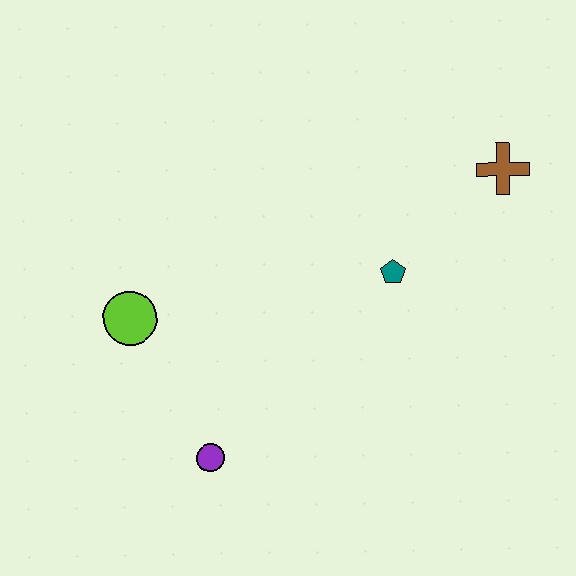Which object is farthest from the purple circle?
The brown cross is farthest from the purple circle.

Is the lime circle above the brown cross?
No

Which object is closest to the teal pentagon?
The brown cross is closest to the teal pentagon.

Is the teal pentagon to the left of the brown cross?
Yes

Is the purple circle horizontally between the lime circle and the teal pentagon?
Yes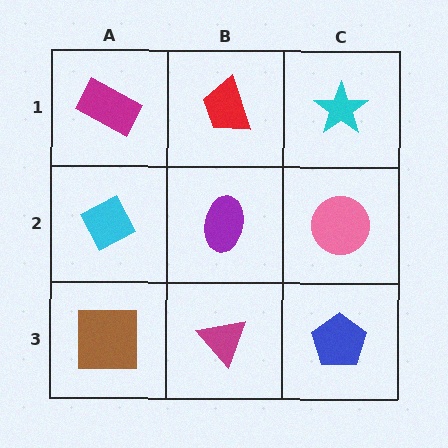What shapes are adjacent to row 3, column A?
A cyan diamond (row 2, column A), a magenta triangle (row 3, column B).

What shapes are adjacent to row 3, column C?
A pink circle (row 2, column C), a magenta triangle (row 3, column B).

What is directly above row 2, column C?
A cyan star.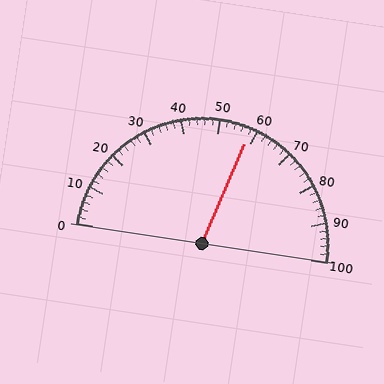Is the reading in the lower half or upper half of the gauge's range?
The reading is in the upper half of the range (0 to 100).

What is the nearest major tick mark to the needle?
The nearest major tick mark is 60.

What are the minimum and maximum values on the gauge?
The gauge ranges from 0 to 100.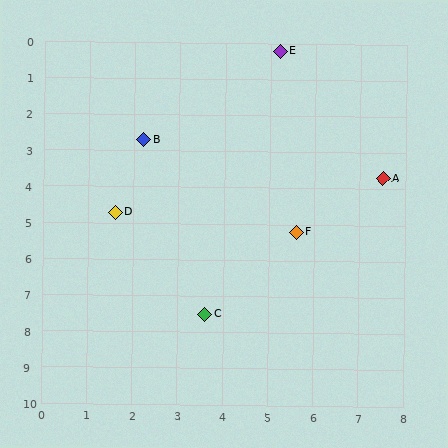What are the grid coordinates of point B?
Point B is at approximately (2.2, 2.7).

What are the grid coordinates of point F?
Point F is at approximately (5.6, 5.2).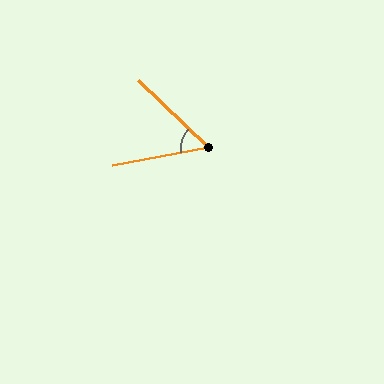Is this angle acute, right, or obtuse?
It is acute.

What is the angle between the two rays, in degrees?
Approximately 55 degrees.